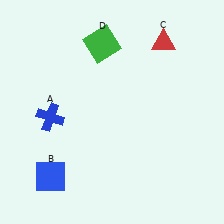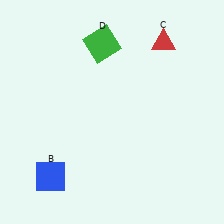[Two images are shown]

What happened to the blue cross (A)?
The blue cross (A) was removed in Image 2. It was in the bottom-left area of Image 1.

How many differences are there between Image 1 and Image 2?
There is 1 difference between the two images.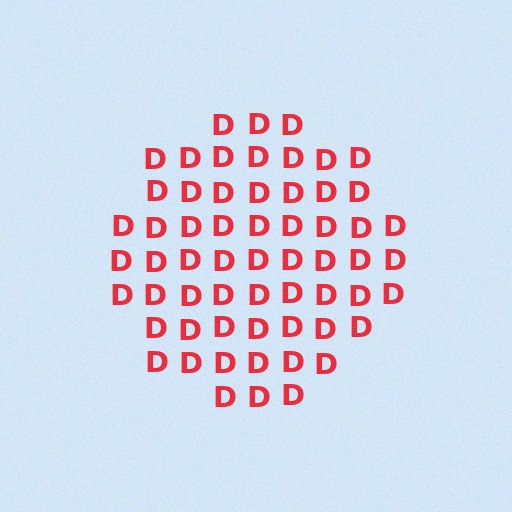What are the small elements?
The small elements are letter D's.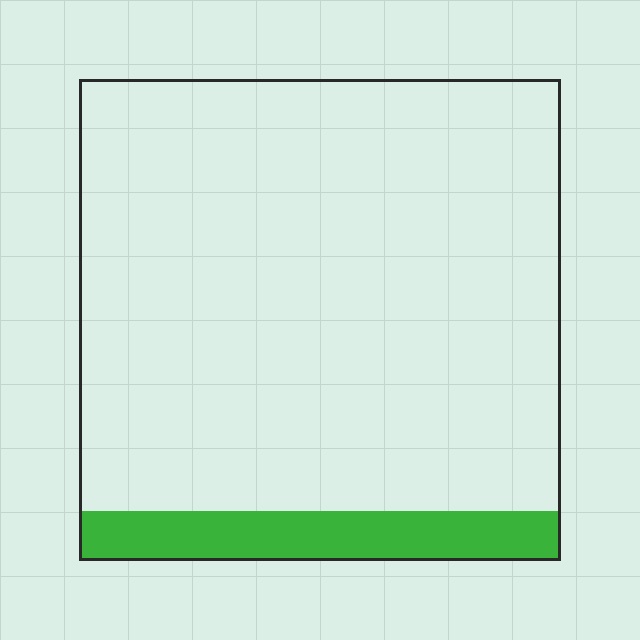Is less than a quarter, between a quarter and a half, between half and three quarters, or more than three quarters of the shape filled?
Less than a quarter.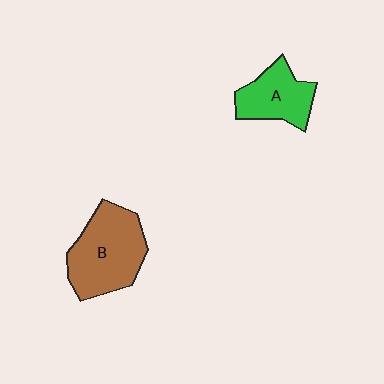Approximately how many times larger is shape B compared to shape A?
Approximately 1.5 times.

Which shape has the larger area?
Shape B (brown).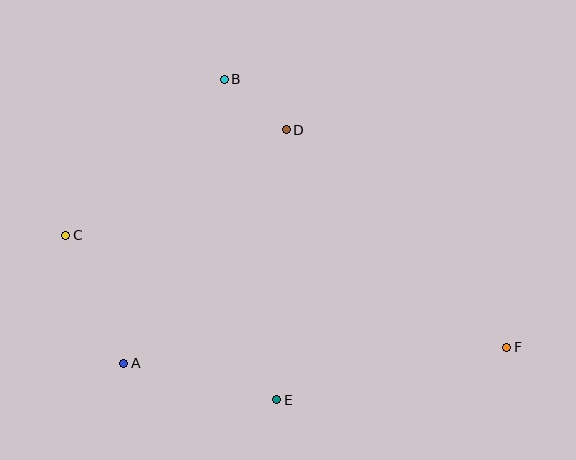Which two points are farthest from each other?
Points C and F are farthest from each other.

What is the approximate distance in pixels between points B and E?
The distance between B and E is approximately 325 pixels.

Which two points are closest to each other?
Points B and D are closest to each other.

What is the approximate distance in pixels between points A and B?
The distance between A and B is approximately 302 pixels.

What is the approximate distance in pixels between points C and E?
The distance between C and E is approximately 268 pixels.